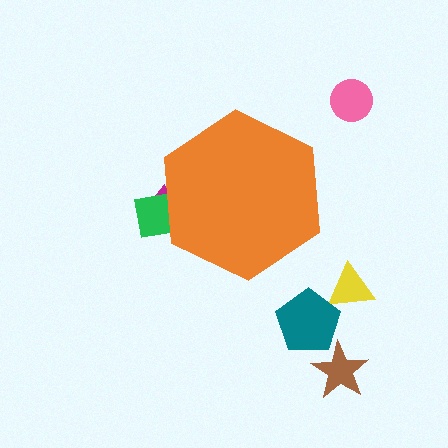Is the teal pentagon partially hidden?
No, the teal pentagon is fully visible.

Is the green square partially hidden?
Yes, the green square is partially hidden behind the orange hexagon.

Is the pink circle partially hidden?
No, the pink circle is fully visible.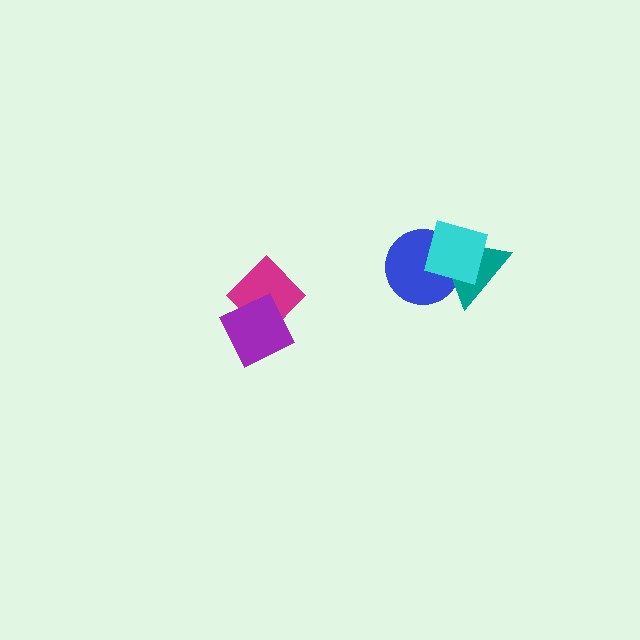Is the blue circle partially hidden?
Yes, it is partially covered by another shape.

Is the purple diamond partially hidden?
No, no other shape covers it.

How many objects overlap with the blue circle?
2 objects overlap with the blue circle.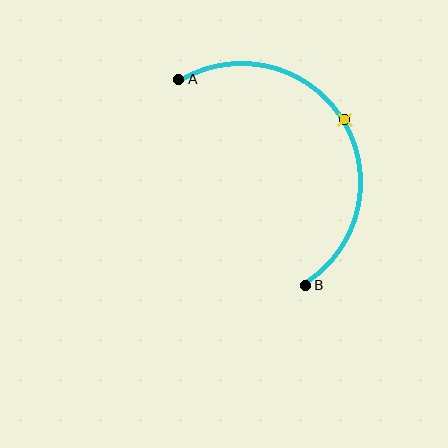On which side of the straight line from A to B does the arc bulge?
The arc bulges to the right of the straight line connecting A and B.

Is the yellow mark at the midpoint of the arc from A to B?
Yes. The yellow mark lies on the arc at equal arc-length from both A and B — it is the arc midpoint.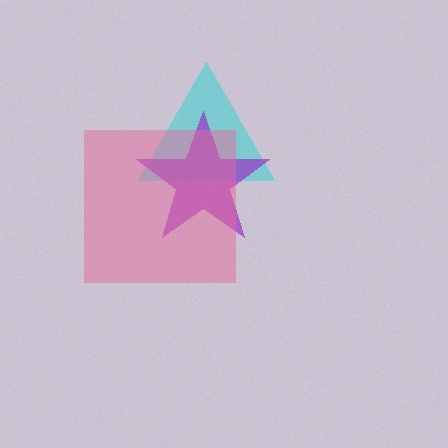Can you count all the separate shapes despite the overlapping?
Yes, there are 3 separate shapes.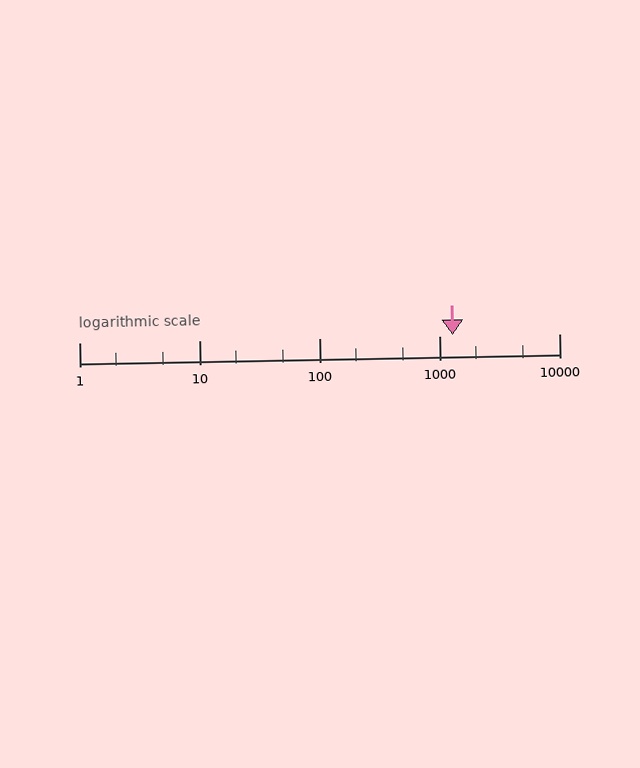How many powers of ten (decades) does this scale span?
The scale spans 4 decades, from 1 to 10000.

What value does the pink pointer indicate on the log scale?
The pointer indicates approximately 1300.